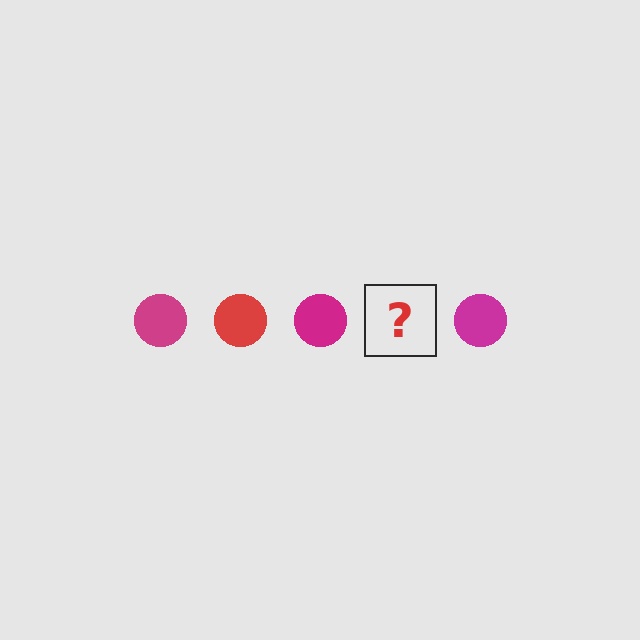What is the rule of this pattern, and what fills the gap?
The rule is that the pattern cycles through magenta, red circles. The gap should be filled with a red circle.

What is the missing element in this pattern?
The missing element is a red circle.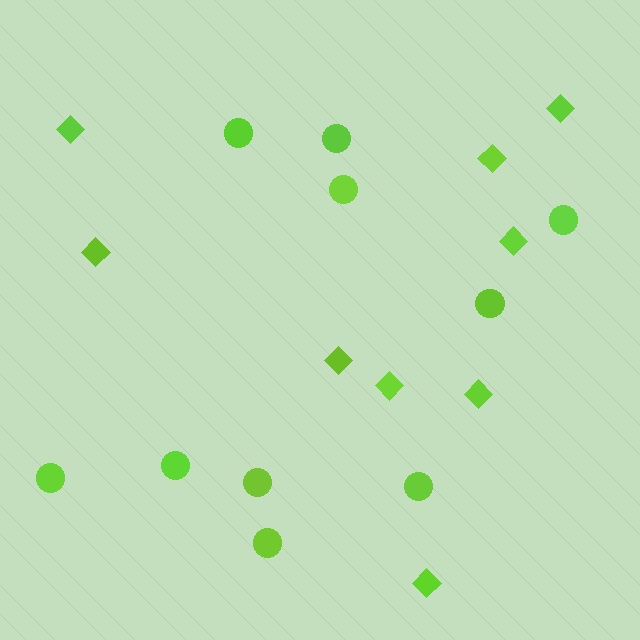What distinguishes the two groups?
There are 2 groups: one group of diamonds (9) and one group of circles (10).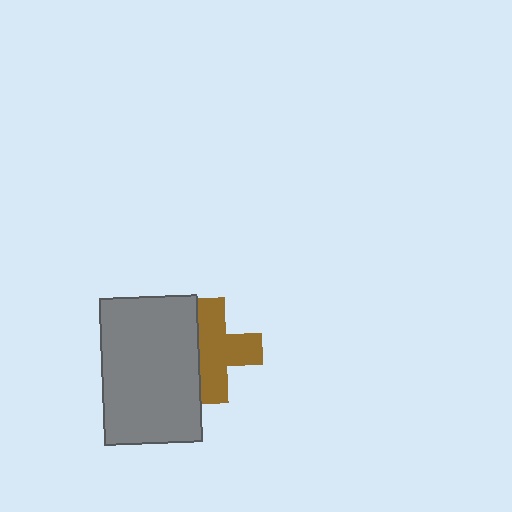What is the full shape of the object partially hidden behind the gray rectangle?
The partially hidden object is a brown cross.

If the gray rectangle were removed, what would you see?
You would see the complete brown cross.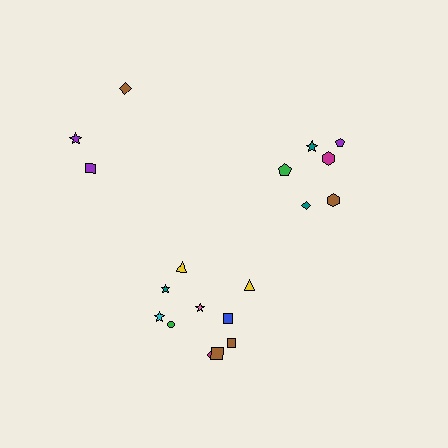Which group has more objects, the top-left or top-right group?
The top-right group.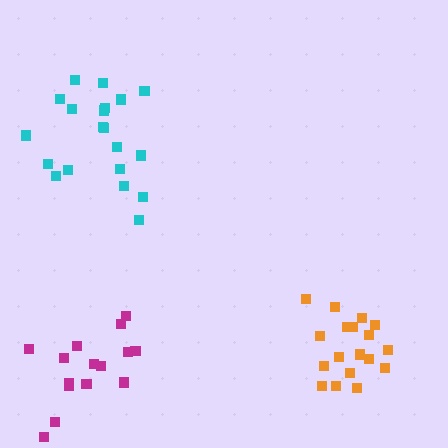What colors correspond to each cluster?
The clusters are colored: magenta, cyan, orange.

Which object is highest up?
The cyan cluster is topmost.